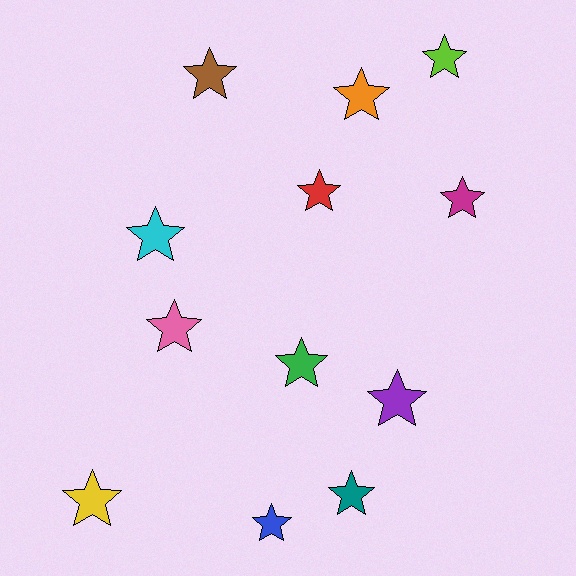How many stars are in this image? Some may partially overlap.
There are 12 stars.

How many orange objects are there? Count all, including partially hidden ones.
There is 1 orange object.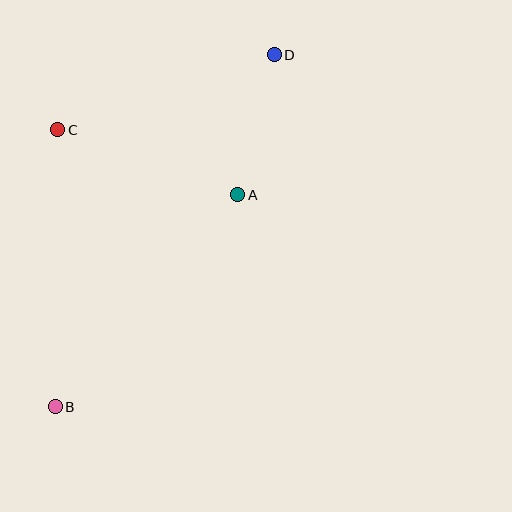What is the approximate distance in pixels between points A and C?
The distance between A and C is approximately 192 pixels.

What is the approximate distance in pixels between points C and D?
The distance between C and D is approximately 229 pixels.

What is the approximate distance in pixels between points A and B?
The distance between A and B is approximately 280 pixels.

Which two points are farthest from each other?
Points B and D are farthest from each other.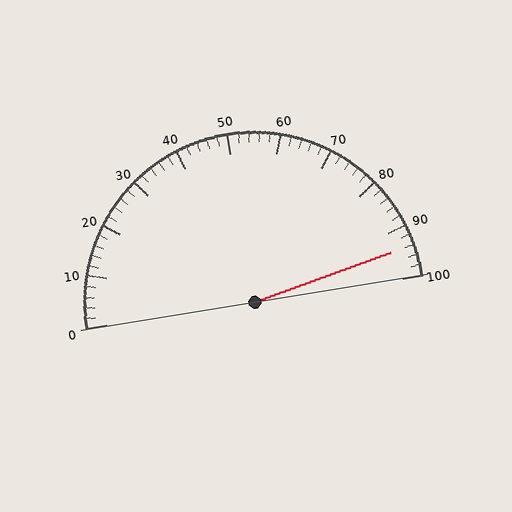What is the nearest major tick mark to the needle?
The nearest major tick mark is 90.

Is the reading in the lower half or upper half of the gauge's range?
The reading is in the upper half of the range (0 to 100).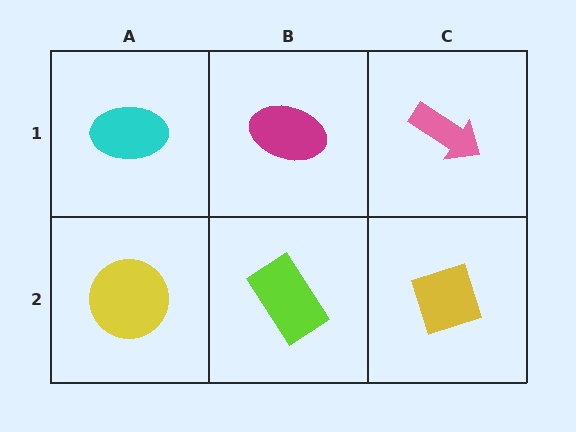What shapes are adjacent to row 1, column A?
A yellow circle (row 2, column A), a magenta ellipse (row 1, column B).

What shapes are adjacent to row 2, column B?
A magenta ellipse (row 1, column B), a yellow circle (row 2, column A), a yellow diamond (row 2, column C).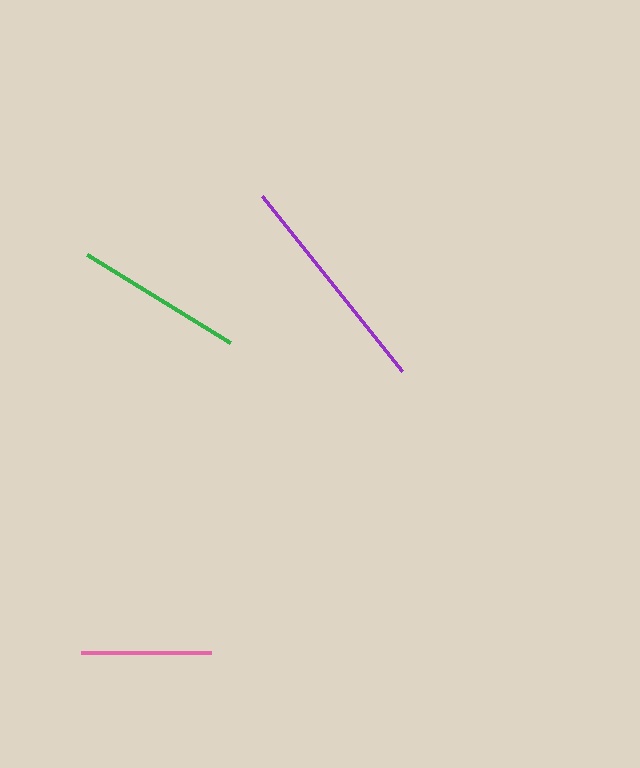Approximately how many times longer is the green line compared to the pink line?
The green line is approximately 1.3 times the length of the pink line.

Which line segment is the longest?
The purple line is the longest at approximately 224 pixels.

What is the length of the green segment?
The green segment is approximately 168 pixels long.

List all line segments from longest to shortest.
From longest to shortest: purple, green, pink.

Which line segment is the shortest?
The pink line is the shortest at approximately 130 pixels.